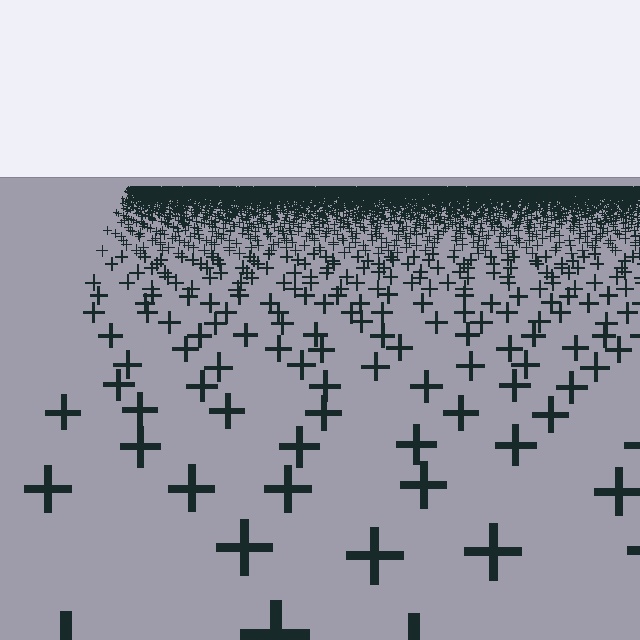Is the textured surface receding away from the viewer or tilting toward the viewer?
The surface is receding away from the viewer. Texture elements get smaller and denser toward the top.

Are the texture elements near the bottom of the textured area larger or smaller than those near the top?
Larger. Near the bottom, elements are closer to the viewer and appear at a bigger on-screen size.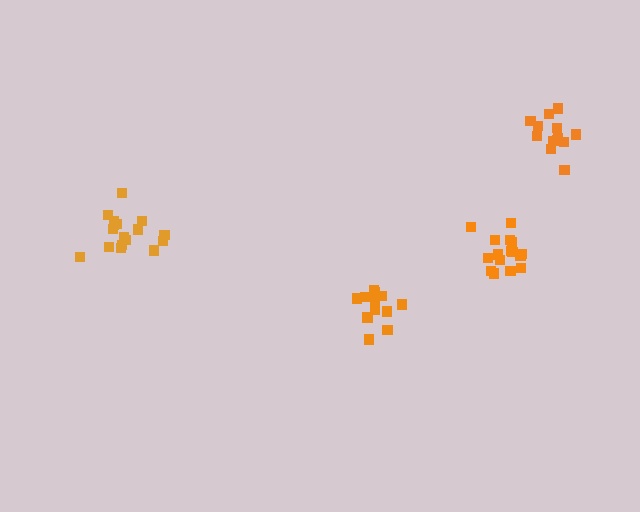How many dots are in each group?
Group 1: 12 dots, Group 2: 13 dots, Group 3: 16 dots, Group 4: 17 dots (58 total).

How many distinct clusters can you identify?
There are 4 distinct clusters.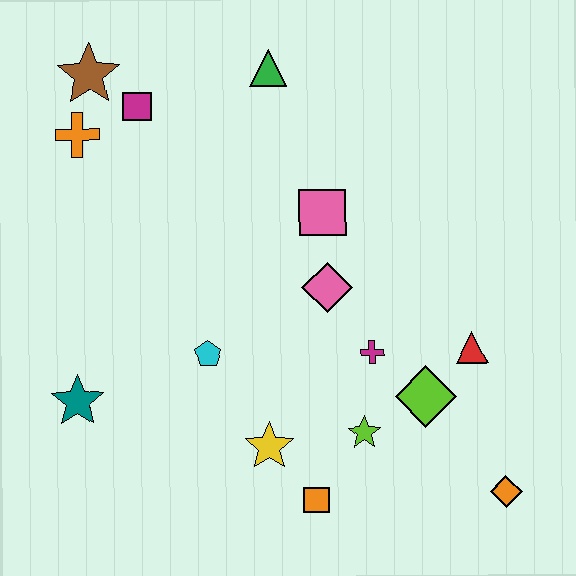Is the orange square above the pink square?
No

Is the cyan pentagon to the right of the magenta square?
Yes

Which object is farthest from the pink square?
The orange diamond is farthest from the pink square.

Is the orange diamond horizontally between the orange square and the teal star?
No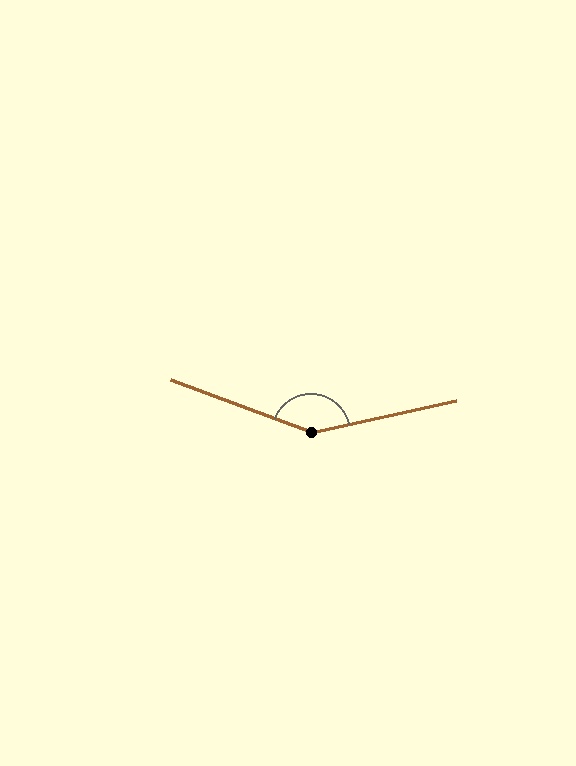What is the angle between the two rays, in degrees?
Approximately 147 degrees.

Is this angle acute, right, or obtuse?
It is obtuse.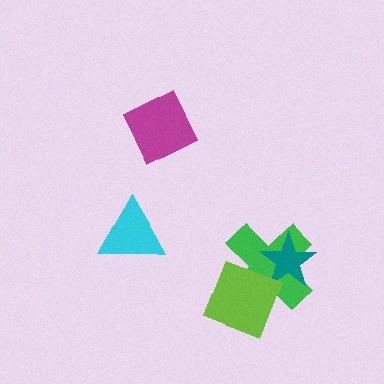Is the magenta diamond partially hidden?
No, no other shape covers it.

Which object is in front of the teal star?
The lime diamond is in front of the teal star.